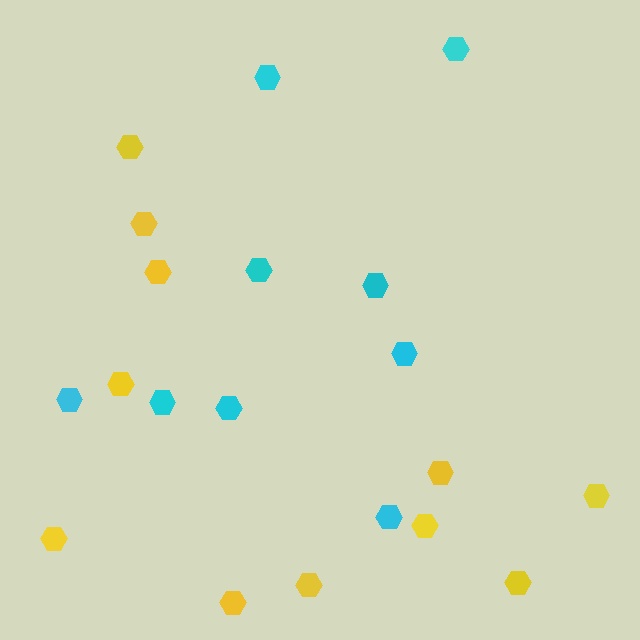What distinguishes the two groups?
There are 2 groups: one group of cyan hexagons (9) and one group of yellow hexagons (11).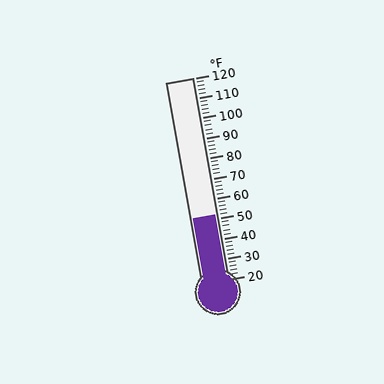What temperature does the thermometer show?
The thermometer shows approximately 52°F.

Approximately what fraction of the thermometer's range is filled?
The thermometer is filled to approximately 30% of its range.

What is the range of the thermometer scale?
The thermometer scale ranges from 20°F to 120°F.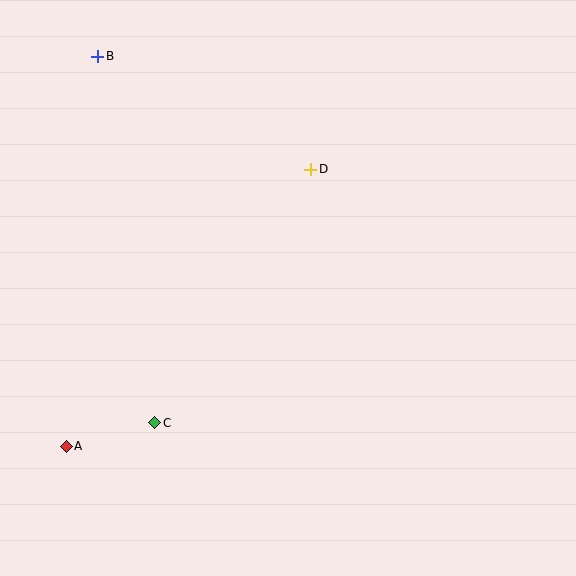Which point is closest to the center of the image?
Point D at (311, 169) is closest to the center.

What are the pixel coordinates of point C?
Point C is at (155, 423).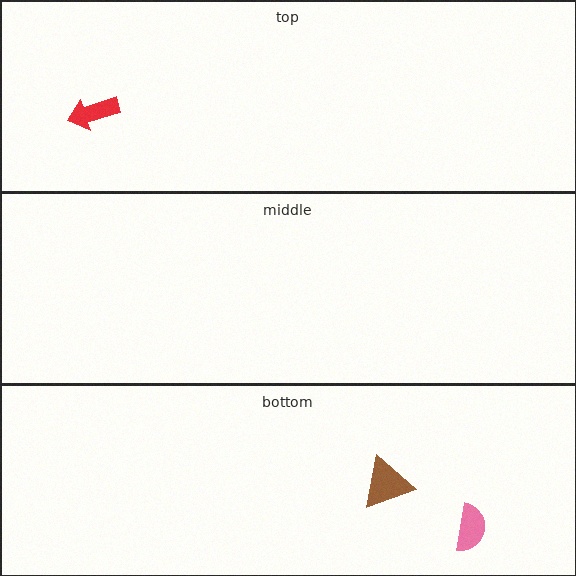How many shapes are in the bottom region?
2.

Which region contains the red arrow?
The top region.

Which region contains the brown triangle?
The bottom region.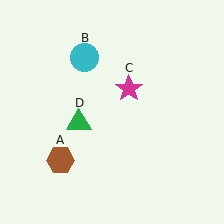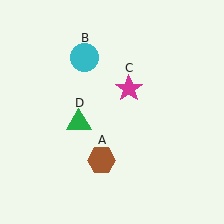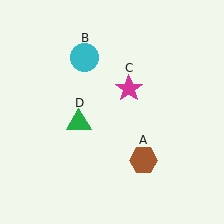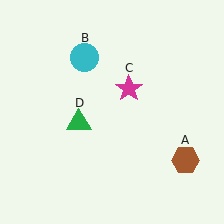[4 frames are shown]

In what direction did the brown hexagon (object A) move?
The brown hexagon (object A) moved right.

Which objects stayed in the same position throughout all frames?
Cyan circle (object B) and magenta star (object C) and green triangle (object D) remained stationary.